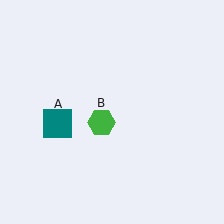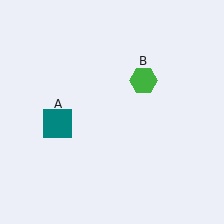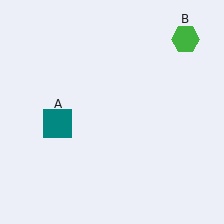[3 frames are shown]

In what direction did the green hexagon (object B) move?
The green hexagon (object B) moved up and to the right.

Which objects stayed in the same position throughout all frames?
Teal square (object A) remained stationary.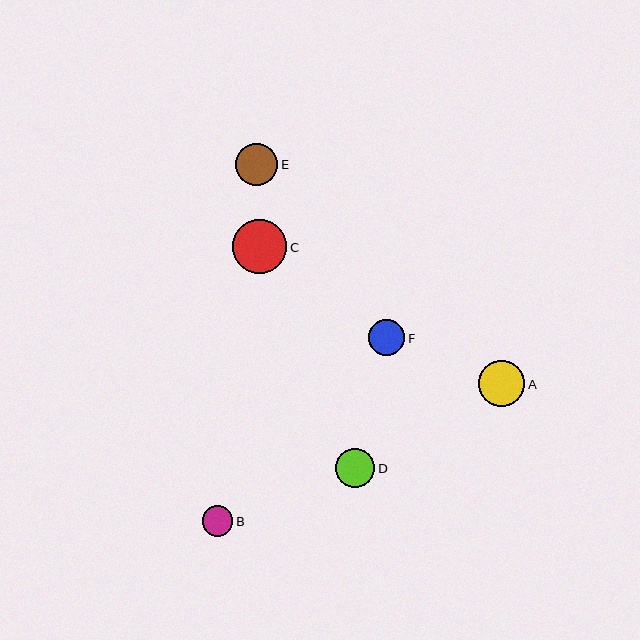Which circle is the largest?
Circle C is the largest with a size of approximately 54 pixels.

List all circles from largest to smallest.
From largest to smallest: C, A, E, D, F, B.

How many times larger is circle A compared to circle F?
Circle A is approximately 1.3 times the size of circle F.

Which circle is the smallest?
Circle B is the smallest with a size of approximately 31 pixels.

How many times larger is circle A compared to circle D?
Circle A is approximately 1.2 times the size of circle D.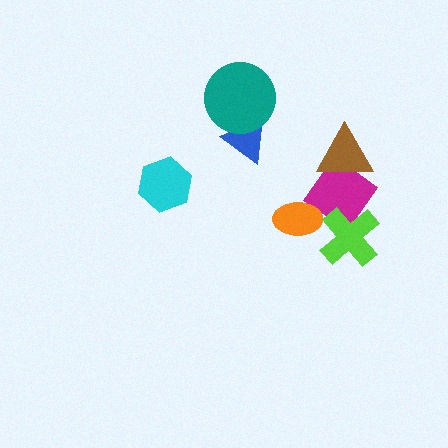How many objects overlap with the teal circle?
1 object overlaps with the teal circle.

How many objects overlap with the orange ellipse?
0 objects overlap with the orange ellipse.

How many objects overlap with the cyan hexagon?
0 objects overlap with the cyan hexagon.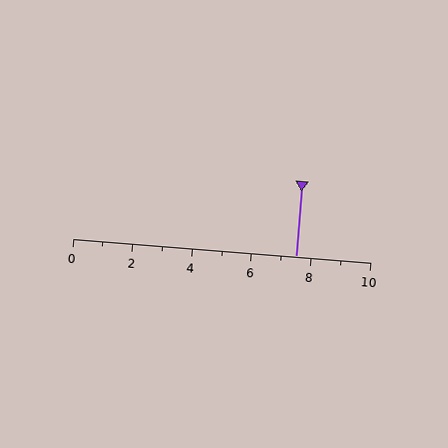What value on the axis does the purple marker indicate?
The marker indicates approximately 7.5.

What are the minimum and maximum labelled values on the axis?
The axis runs from 0 to 10.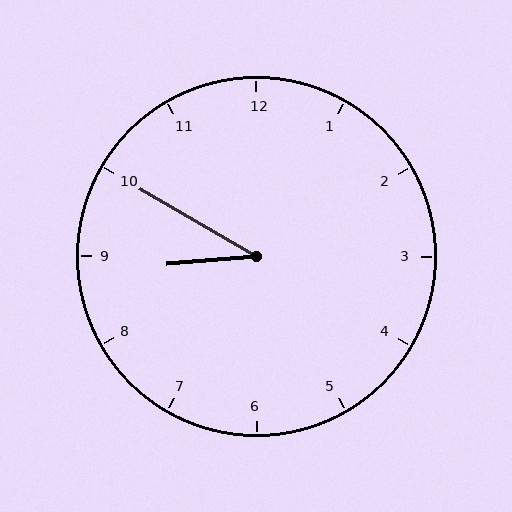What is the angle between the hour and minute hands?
Approximately 35 degrees.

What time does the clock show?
8:50.